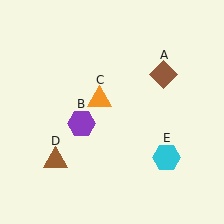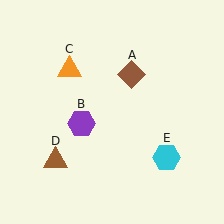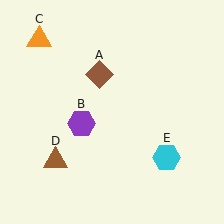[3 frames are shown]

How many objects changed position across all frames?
2 objects changed position: brown diamond (object A), orange triangle (object C).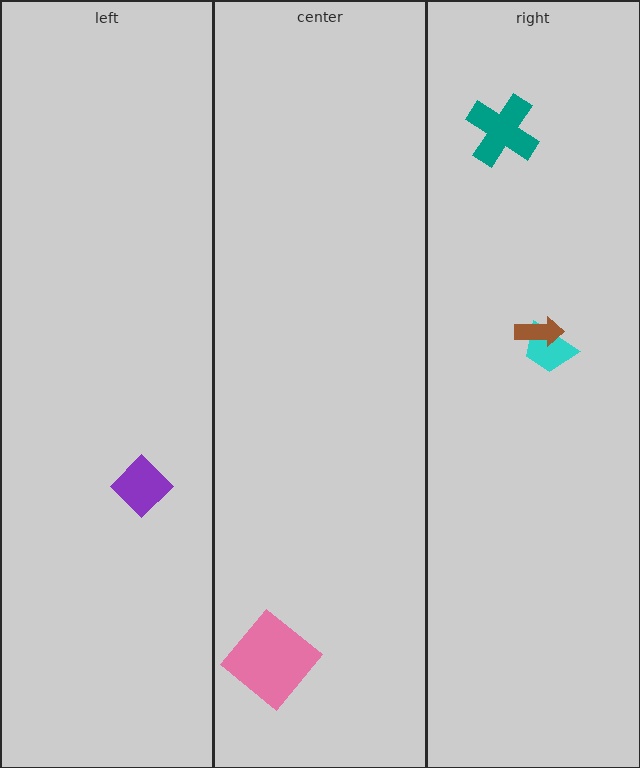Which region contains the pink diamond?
The center region.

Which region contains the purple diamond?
The left region.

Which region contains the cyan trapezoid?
The right region.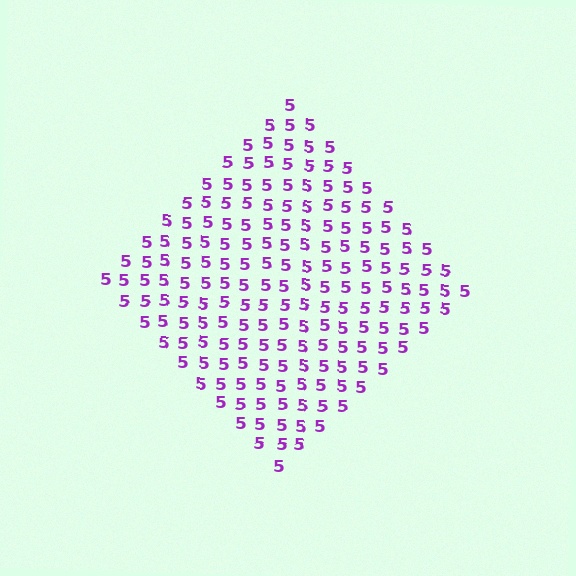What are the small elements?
The small elements are digit 5's.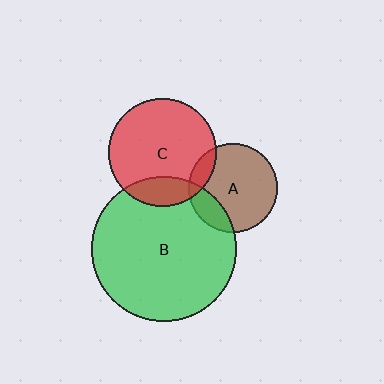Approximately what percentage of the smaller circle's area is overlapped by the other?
Approximately 15%.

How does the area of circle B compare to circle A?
Approximately 2.6 times.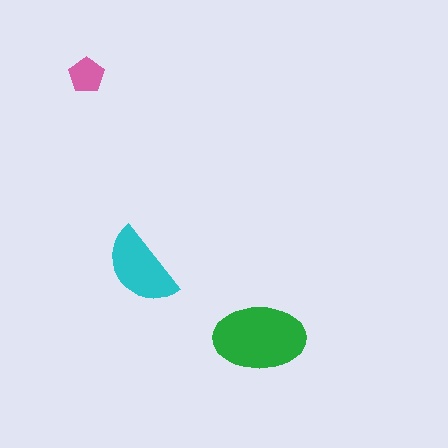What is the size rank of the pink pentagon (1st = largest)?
3rd.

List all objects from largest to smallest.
The green ellipse, the cyan semicircle, the pink pentagon.